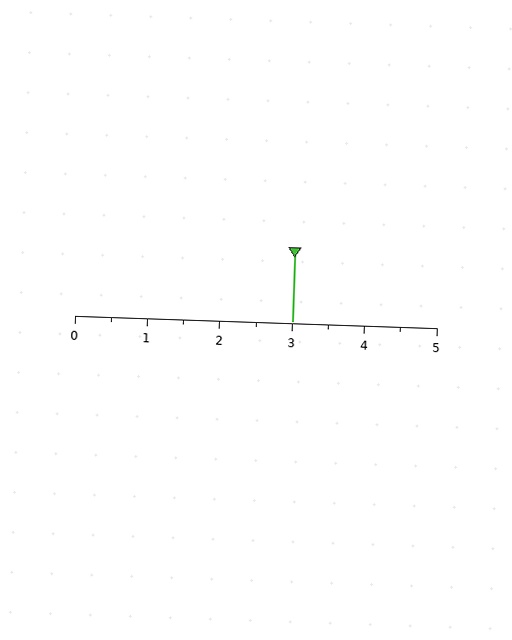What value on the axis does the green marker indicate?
The marker indicates approximately 3.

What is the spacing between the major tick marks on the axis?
The major ticks are spaced 1 apart.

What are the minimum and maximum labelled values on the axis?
The axis runs from 0 to 5.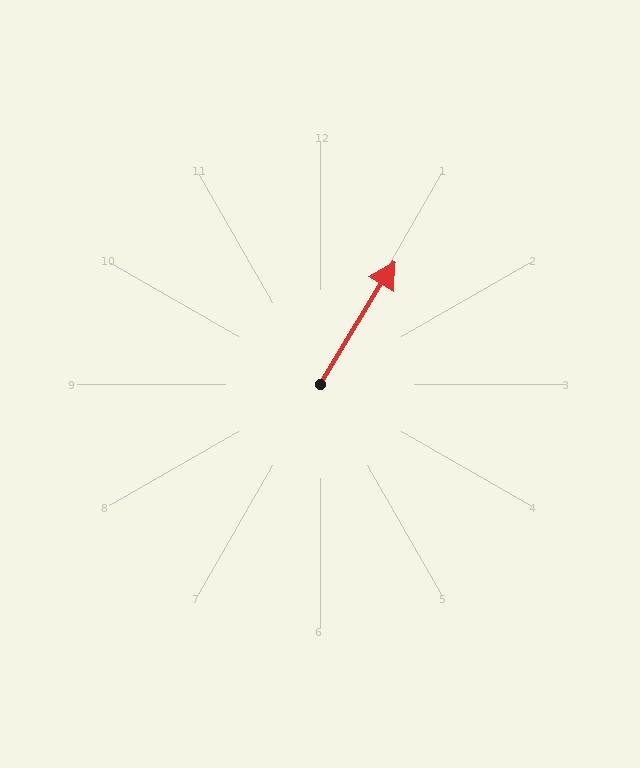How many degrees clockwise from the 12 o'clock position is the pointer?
Approximately 31 degrees.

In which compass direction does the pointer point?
Northeast.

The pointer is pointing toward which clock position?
Roughly 1 o'clock.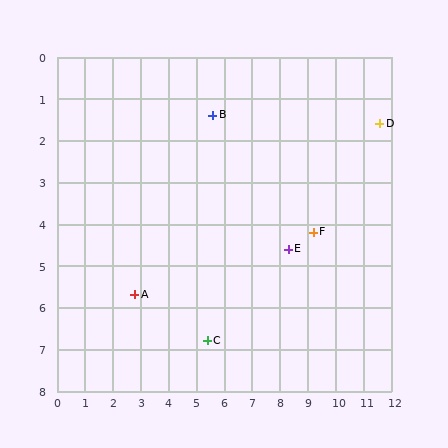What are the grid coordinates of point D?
Point D is at approximately (11.6, 1.6).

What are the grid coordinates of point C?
Point C is at approximately (5.4, 6.8).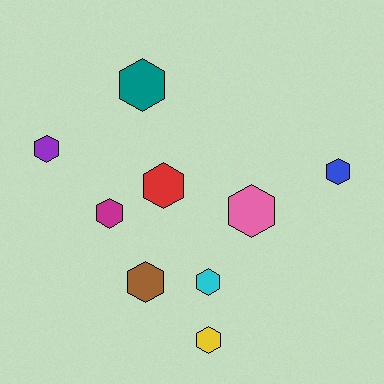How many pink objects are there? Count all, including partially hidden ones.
There is 1 pink object.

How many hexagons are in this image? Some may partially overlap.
There are 9 hexagons.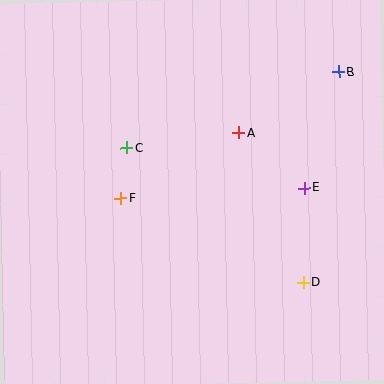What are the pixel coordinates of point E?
Point E is at (304, 188).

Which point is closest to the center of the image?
Point F at (121, 198) is closest to the center.